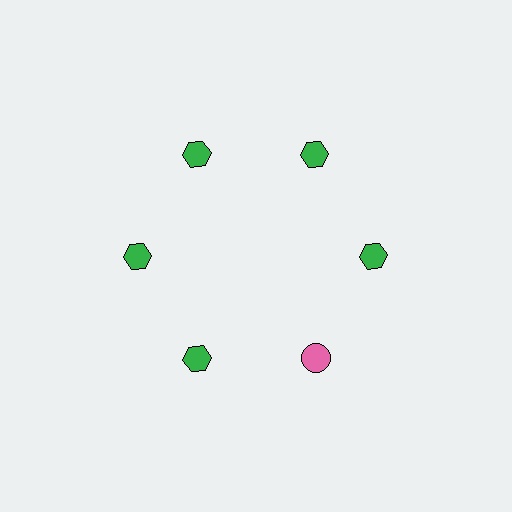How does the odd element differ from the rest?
It differs in both color (pink instead of green) and shape (circle instead of hexagon).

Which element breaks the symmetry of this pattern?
The pink circle at roughly the 5 o'clock position breaks the symmetry. All other shapes are green hexagons.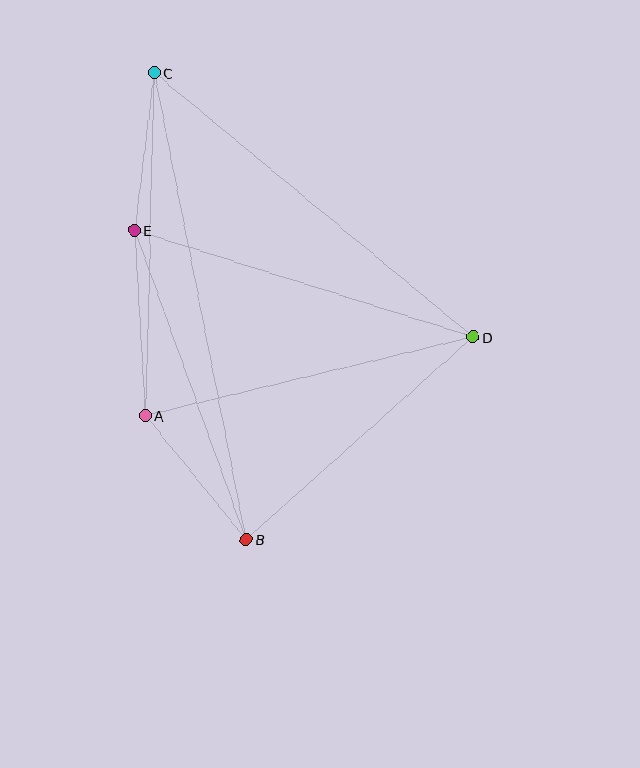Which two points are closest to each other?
Points C and E are closest to each other.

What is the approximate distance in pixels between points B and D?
The distance between B and D is approximately 304 pixels.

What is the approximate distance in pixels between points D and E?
The distance between D and E is approximately 355 pixels.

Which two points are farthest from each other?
Points B and C are farthest from each other.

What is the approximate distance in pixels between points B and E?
The distance between B and E is approximately 329 pixels.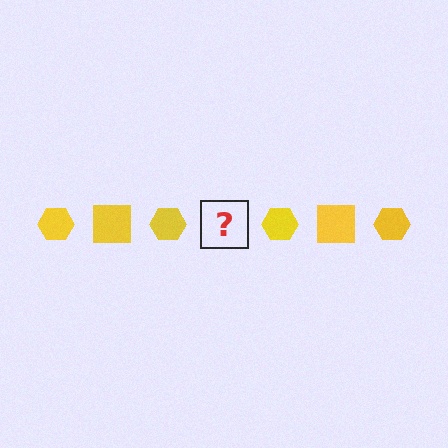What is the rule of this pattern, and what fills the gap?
The rule is that the pattern cycles through hexagon, square shapes in yellow. The gap should be filled with a yellow square.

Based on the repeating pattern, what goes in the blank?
The blank should be a yellow square.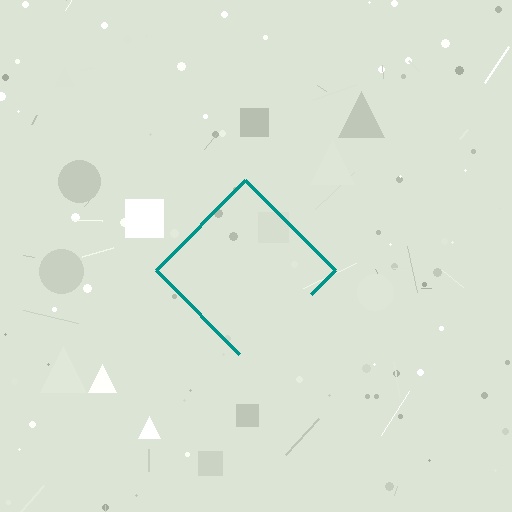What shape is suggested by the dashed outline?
The dashed outline suggests a diamond.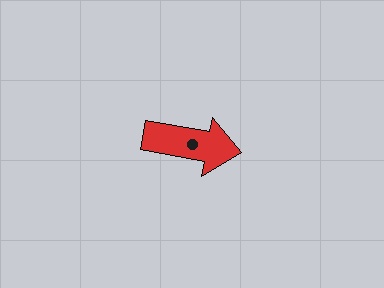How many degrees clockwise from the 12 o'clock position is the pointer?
Approximately 100 degrees.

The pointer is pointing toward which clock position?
Roughly 3 o'clock.